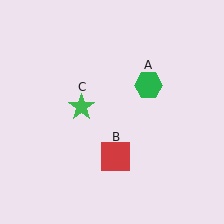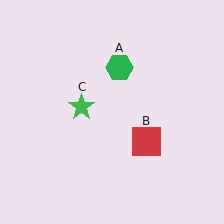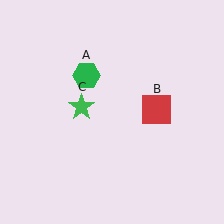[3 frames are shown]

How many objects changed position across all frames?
2 objects changed position: green hexagon (object A), red square (object B).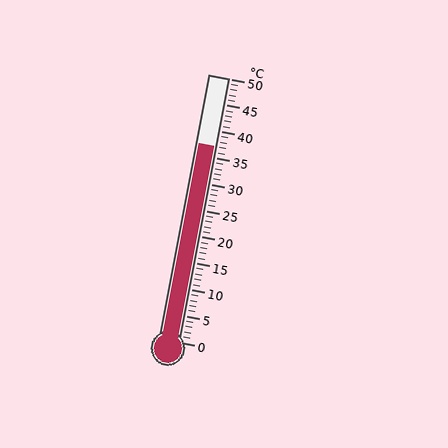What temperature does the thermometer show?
The thermometer shows approximately 37°C.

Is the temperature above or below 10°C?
The temperature is above 10°C.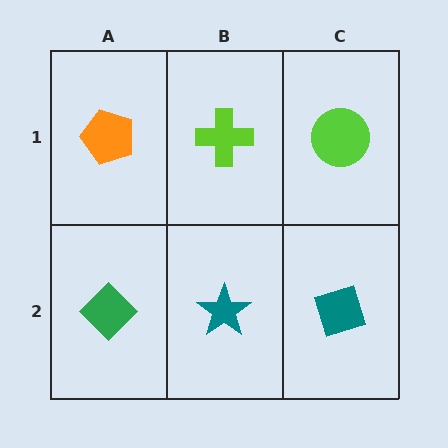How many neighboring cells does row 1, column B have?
3.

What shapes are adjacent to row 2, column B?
A lime cross (row 1, column B), a green diamond (row 2, column A), a teal diamond (row 2, column C).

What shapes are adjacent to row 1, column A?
A green diamond (row 2, column A), a lime cross (row 1, column B).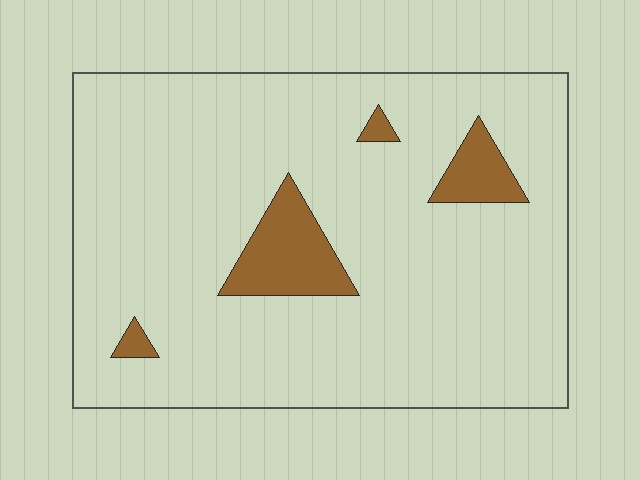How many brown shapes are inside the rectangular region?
4.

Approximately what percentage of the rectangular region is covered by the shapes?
Approximately 10%.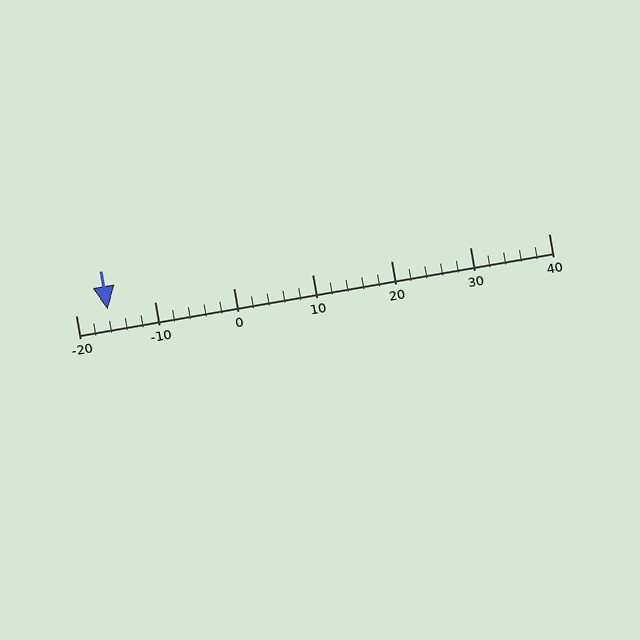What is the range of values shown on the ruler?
The ruler shows values from -20 to 40.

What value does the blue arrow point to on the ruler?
The blue arrow points to approximately -16.